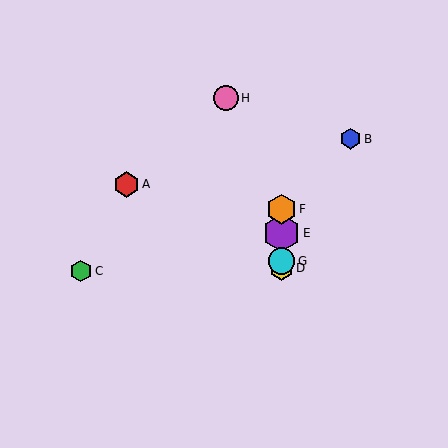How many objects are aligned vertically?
4 objects (D, E, F, G) are aligned vertically.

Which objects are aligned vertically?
Objects D, E, F, G are aligned vertically.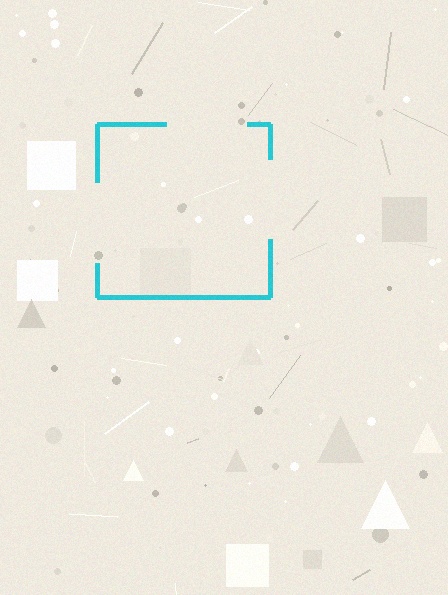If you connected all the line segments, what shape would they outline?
They would outline a square.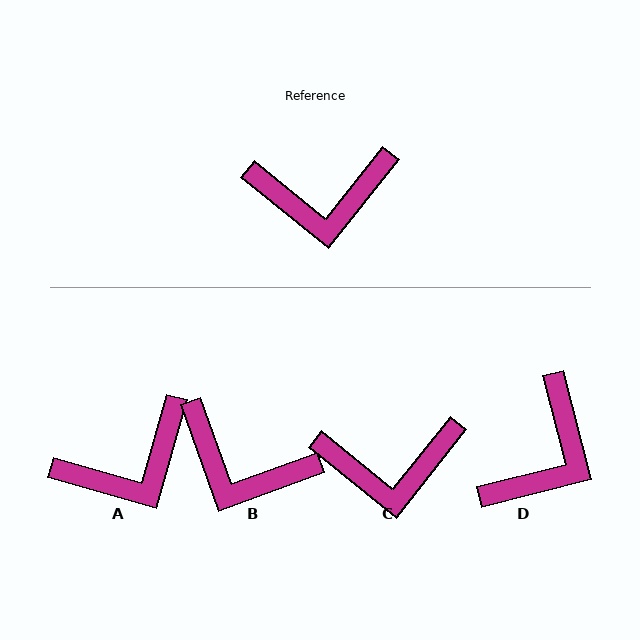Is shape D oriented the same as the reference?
No, it is off by about 53 degrees.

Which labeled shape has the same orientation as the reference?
C.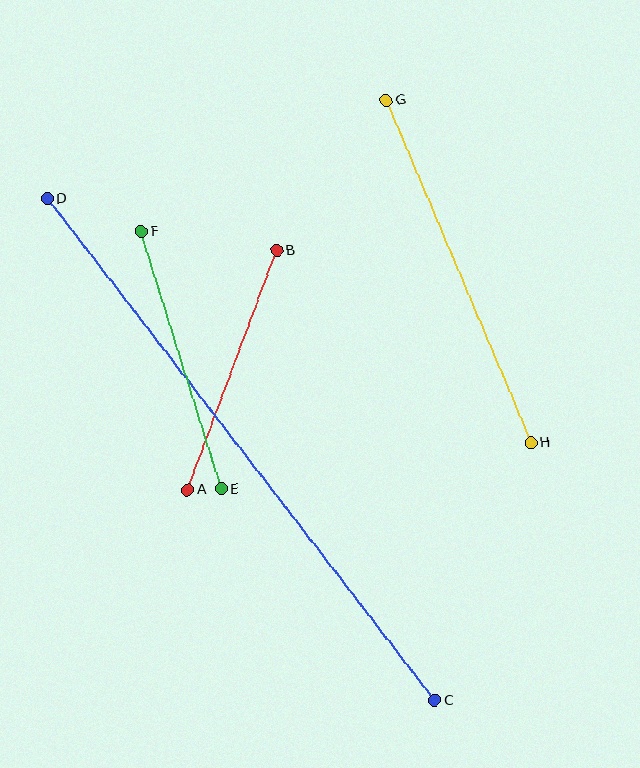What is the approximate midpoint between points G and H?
The midpoint is at approximately (459, 271) pixels.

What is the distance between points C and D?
The distance is approximately 634 pixels.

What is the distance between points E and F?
The distance is approximately 270 pixels.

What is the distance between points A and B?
The distance is approximately 255 pixels.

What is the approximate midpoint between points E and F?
The midpoint is at approximately (181, 360) pixels.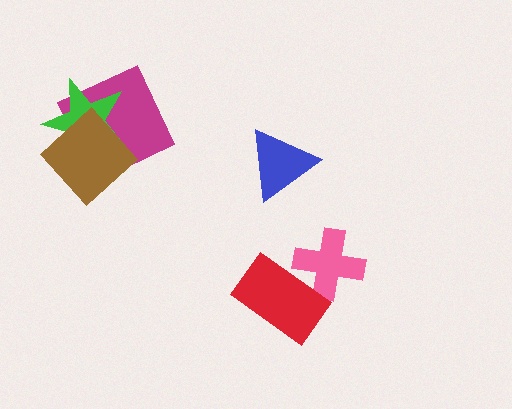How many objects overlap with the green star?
2 objects overlap with the green star.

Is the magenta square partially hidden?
Yes, it is partially covered by another shape.